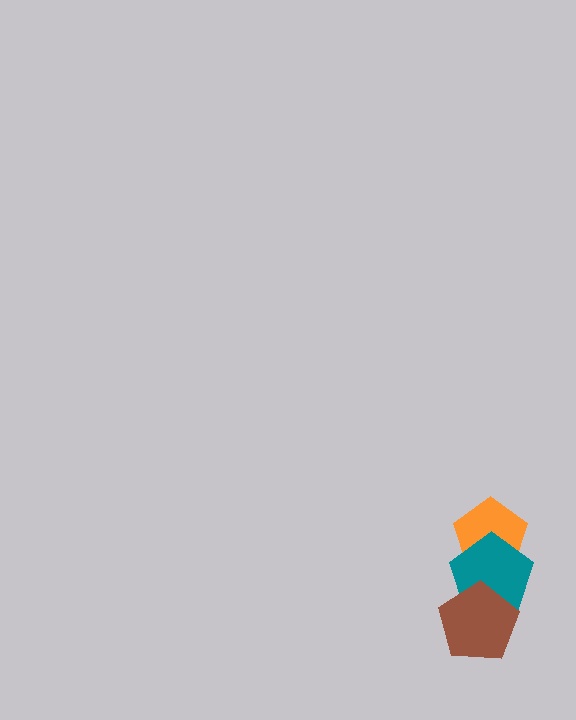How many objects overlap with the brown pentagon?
1 object overlaps with the brown pentagon.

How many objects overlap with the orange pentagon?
1 object overlaps with the orange pentagon.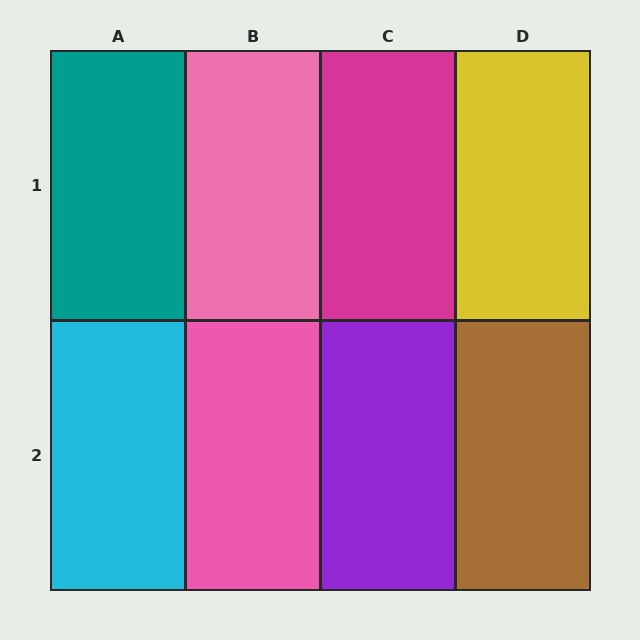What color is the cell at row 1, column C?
Magenta.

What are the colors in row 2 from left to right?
Cyan, pink, purple, brown.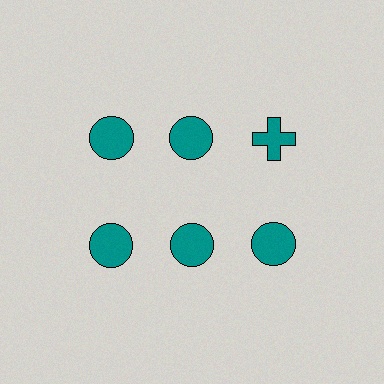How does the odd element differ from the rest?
It has a different shape: cross instead of circle.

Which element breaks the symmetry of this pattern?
The teal cross in the top row, center column breaks the symmetry. All other shapes are teal circles.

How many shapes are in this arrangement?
There are 6 shapes arranged in a grid pattern.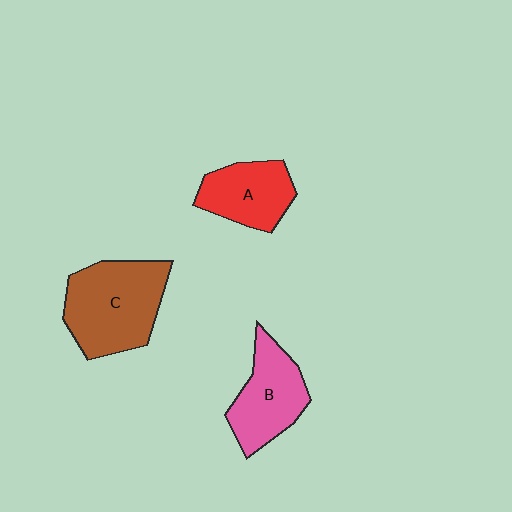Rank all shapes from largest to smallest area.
From largest to smallest: C (brown), B (pink), A (red).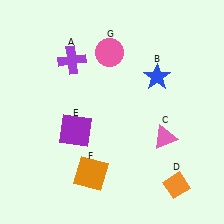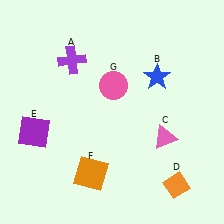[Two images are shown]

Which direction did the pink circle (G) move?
The pink circle (G) moved down.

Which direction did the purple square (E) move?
The purple square (E) moved left.